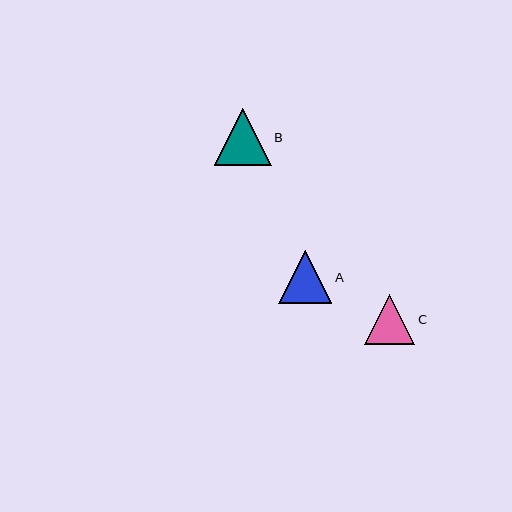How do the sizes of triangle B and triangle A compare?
Triangle B and triangle A are approximately the same size.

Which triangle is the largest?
Triangle B is the largest with a size of approximately 57 pixels.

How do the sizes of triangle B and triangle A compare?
Triangle B and triangle A are approximately the same size.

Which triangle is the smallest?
Triangle C is the smallest with a size of approximately 50 pixels.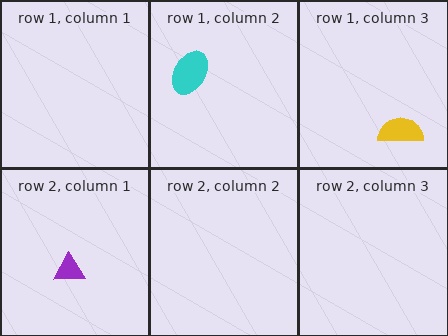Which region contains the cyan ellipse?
The row 1, column 2 region.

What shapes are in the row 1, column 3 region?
The yellow semicircle.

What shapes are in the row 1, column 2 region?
The cyan ellipse.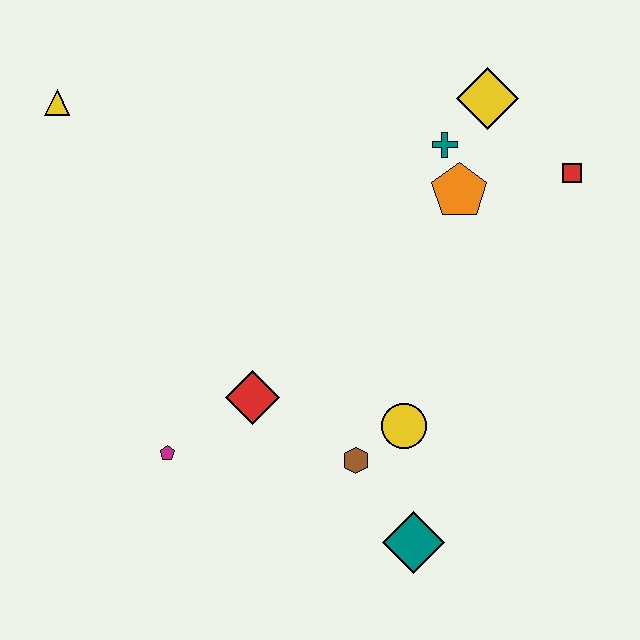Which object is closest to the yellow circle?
The brown hexagon is closest to the yellow circle.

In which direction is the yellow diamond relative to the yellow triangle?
The yellow diamond is to the right of the yellow triangle.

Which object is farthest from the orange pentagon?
The yellow triangle is farthest from the orange pentagon.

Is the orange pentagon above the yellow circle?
Yes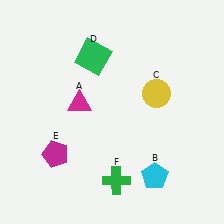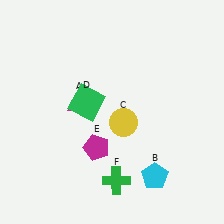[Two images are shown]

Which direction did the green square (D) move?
The green square (D) moved down.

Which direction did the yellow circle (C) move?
The yellow circle (C) moved left.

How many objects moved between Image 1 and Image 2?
3 objects moved between the two images.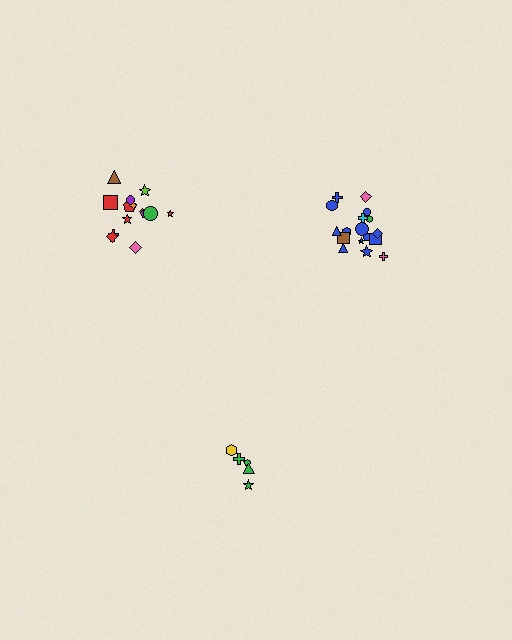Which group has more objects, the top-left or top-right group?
The top-right group.